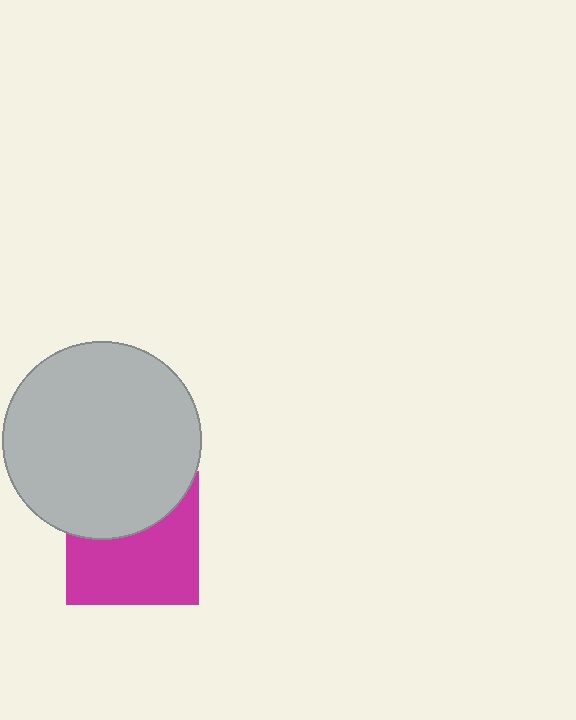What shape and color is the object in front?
The object in front is a light gray circle.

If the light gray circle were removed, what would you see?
You would see the complete magenta square.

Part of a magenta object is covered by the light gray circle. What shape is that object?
It is a square.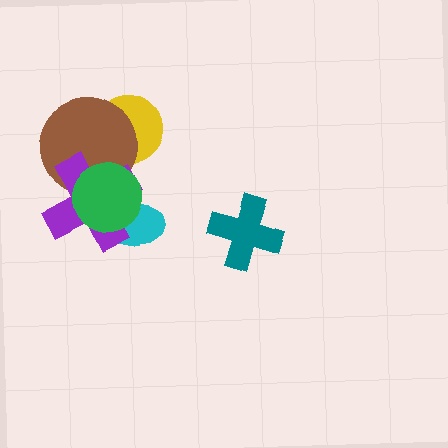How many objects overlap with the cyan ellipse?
2 objects overlap with the cyan ellipse.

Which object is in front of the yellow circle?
The brown circle is in front of the yellow circle.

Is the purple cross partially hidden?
Yes, it is partially covered by another shape.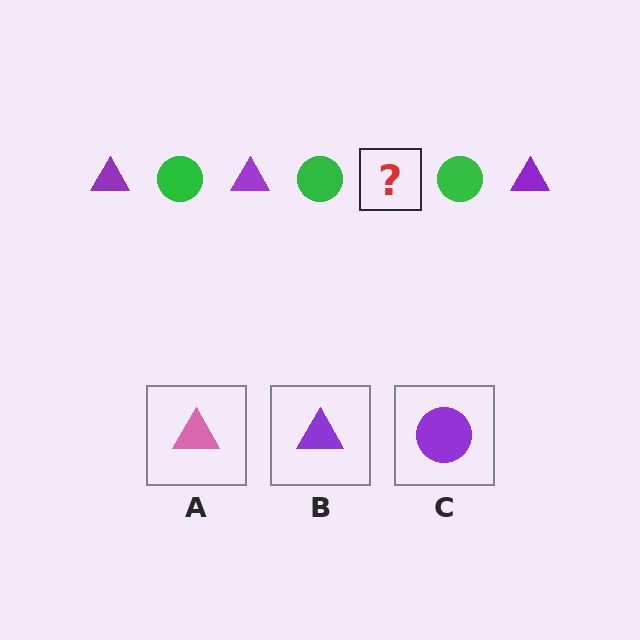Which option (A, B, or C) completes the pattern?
B.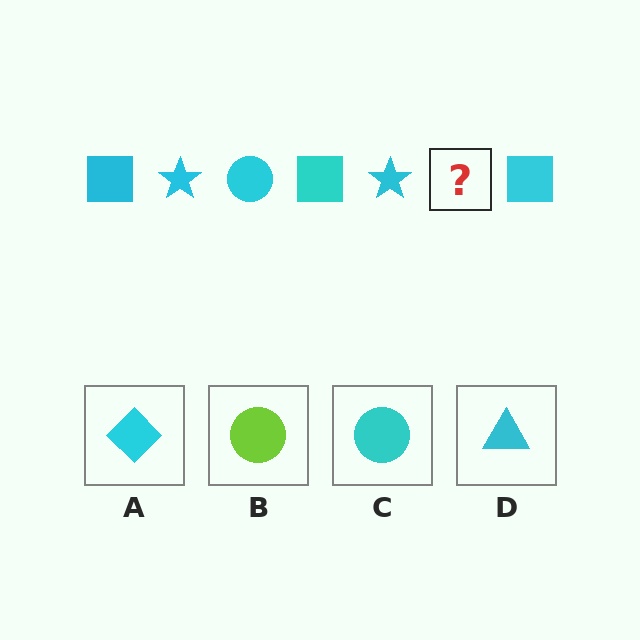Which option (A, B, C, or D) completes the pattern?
C.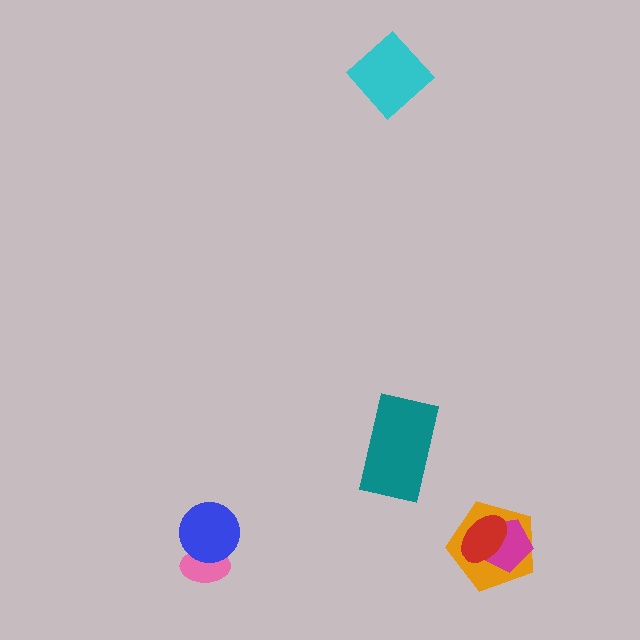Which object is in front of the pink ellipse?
The blue circle is in front of the pink ellipse.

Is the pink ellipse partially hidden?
Yes, it is partially covered by another shape.